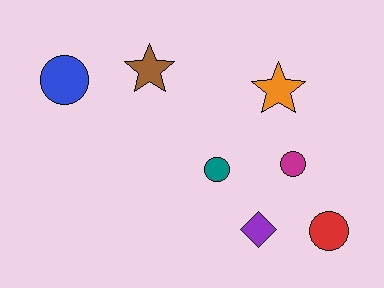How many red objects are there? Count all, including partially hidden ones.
There is 1 red object.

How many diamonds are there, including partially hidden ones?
There is 1 diamond.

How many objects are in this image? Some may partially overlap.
There are 7 objects.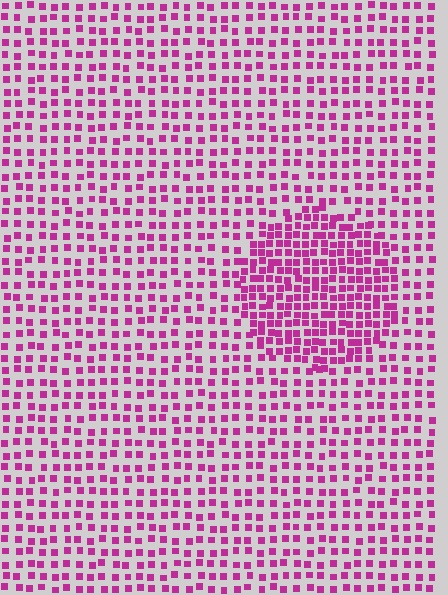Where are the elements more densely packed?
The elements are more densely packed inside the circle boundary.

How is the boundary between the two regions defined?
The boundary is defined by a change in element density (approximately 1.9x ratio). All elements are the same color, size, and shape.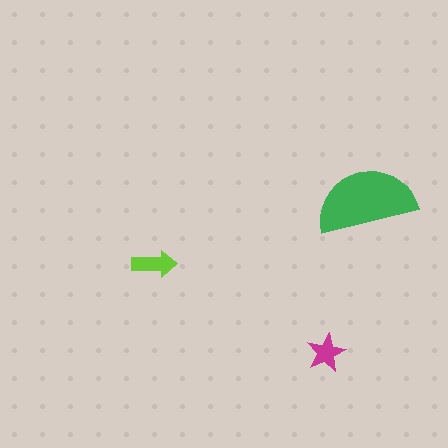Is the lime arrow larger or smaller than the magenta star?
Larger.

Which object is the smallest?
The magenta star.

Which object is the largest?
The green semicircle.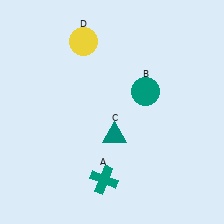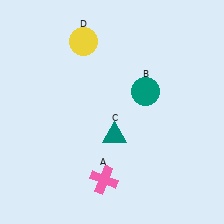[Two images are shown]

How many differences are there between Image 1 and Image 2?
There is 1 difference between the two images.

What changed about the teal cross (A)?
In Image 1, A is teal. In Image 2, it changed to pink.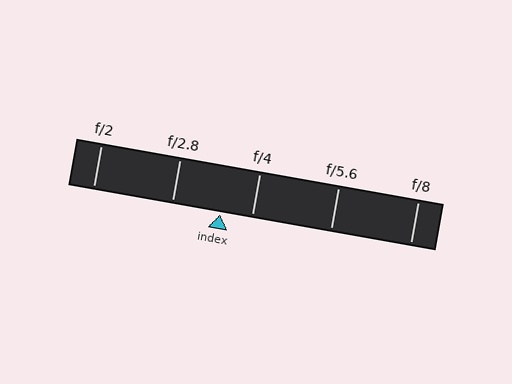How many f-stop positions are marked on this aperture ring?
There are 5 f-stop positions marked.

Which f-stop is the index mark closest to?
The index mark is closest to f/4.